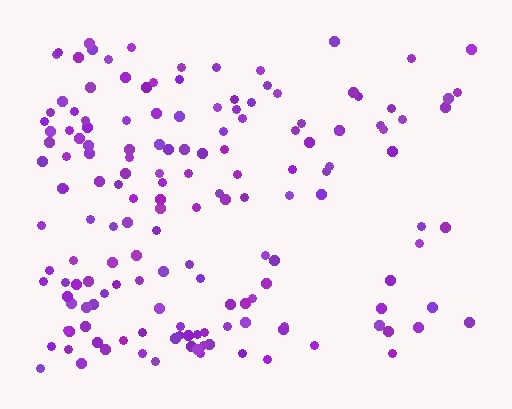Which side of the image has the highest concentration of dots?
The left.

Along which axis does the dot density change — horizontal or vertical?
Horizontal.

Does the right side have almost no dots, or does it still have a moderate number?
Still a moderate number, just noticeably fewer than the left.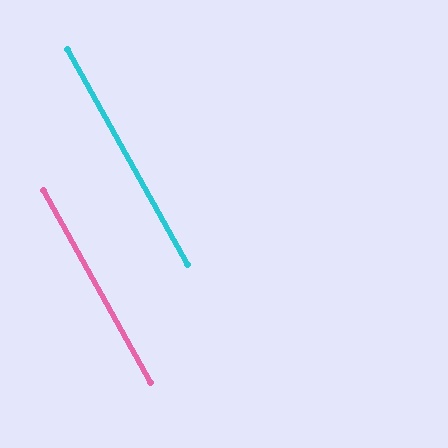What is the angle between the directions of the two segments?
Approximately 0 degrees.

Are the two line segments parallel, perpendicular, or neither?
Parallel — their directions differ by only 0.1°.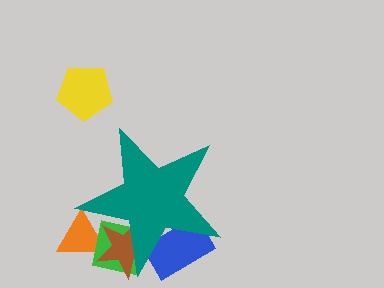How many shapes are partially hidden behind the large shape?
5 shapes are partially hidden.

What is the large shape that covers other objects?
A teal star.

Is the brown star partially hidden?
Yes, the brown star is partially hidden behind the teal star.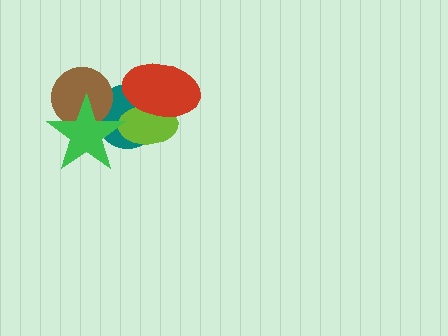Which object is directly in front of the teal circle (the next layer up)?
The lime ellipse is directly in front of the teal circle.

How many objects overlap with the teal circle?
4 objects overlap with the teal circle.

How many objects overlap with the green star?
3 objects overlap with the green star.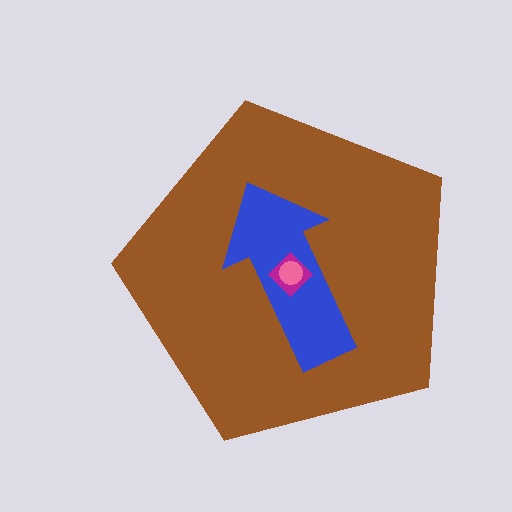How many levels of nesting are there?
4.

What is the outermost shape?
The brown pentagon.